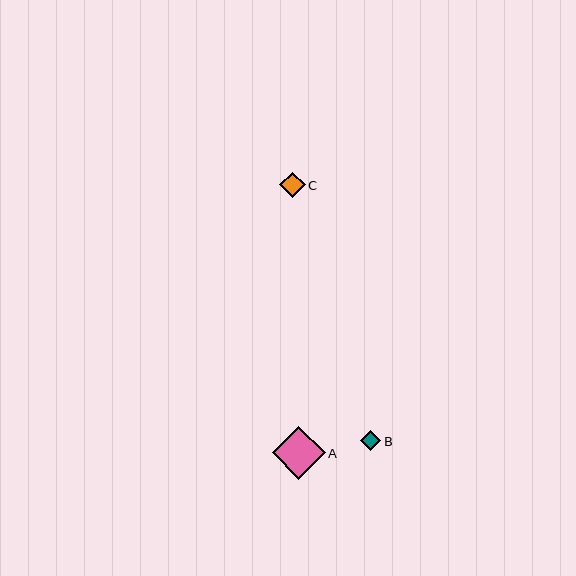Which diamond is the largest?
Diamond A is the largest with a size of approximately 53 pixels.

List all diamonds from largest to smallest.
From largest to smallest: A, C, B.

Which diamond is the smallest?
Diamond B is the smallest with a size of approximately 20 pixels.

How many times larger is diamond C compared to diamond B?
Diamond C is approximately 1.3 times the size of diamond B.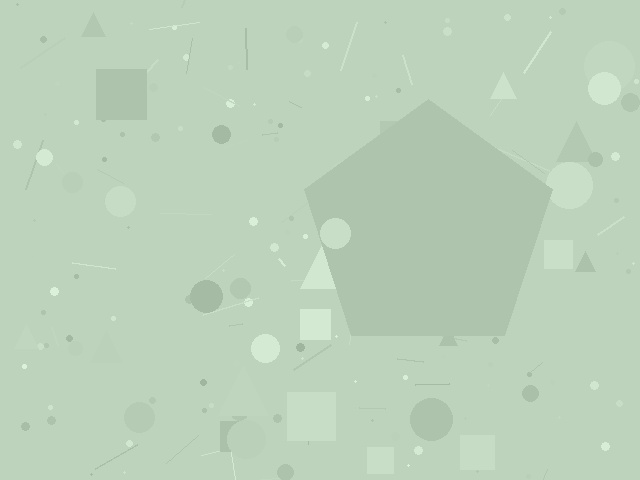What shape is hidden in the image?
A pentagon is hidden in the image.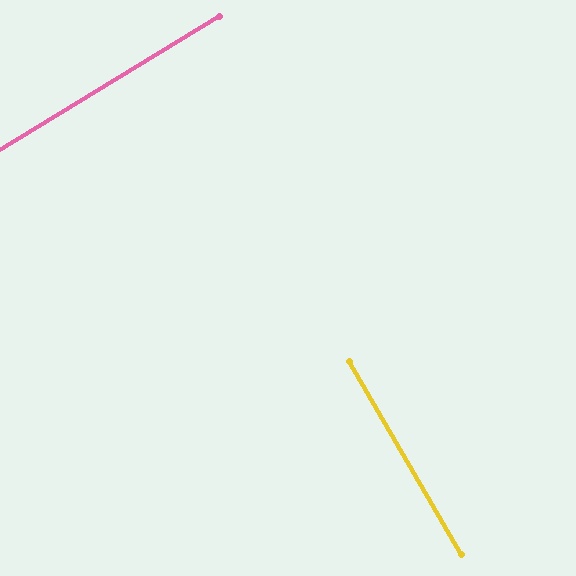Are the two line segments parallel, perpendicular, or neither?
Perpendicular — they meet at approximately 89°.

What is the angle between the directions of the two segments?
Approximately 89 degrees.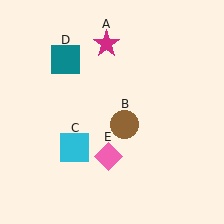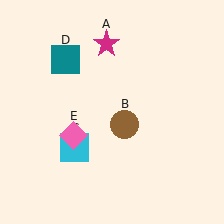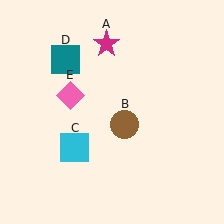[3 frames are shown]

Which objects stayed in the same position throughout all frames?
Magenta star (object A) and brown circle (object B) and cyan square (object C) and teal square (object D) remained stationary.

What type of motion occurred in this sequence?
The pink diamond (object E) rotated clockwise around the center of the scene.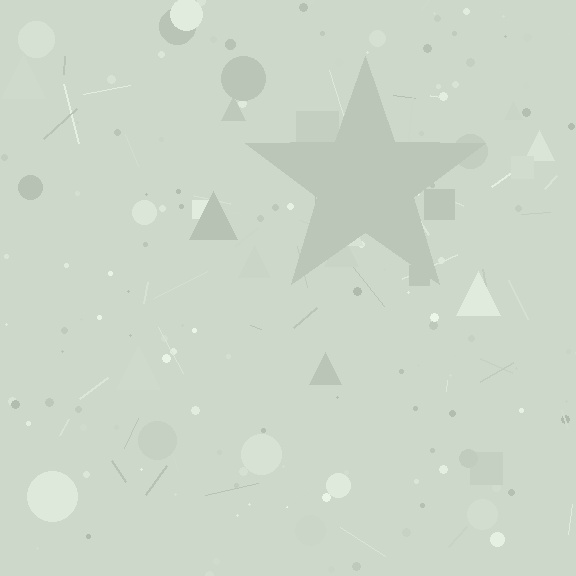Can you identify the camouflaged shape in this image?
The camouflaged shape is a star.